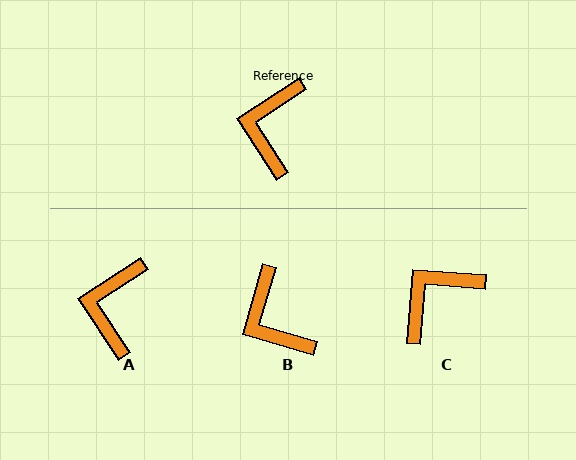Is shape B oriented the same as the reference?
No, it is off by about 41 degrees.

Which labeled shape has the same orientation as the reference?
A.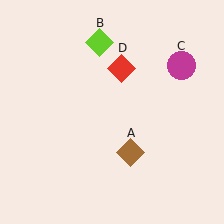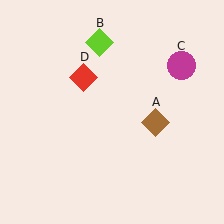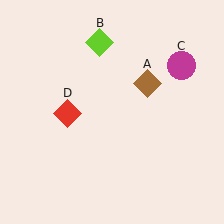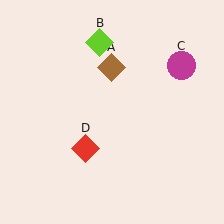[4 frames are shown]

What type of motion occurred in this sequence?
The brown diamond (object A), red diamond (object D) rotated counterclockwise around the center of the scene.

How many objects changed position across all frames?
2 objects changed position: brown diamond (object A), red diamond (object D).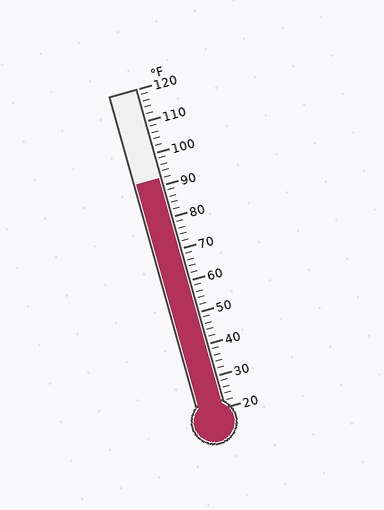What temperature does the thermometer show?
The thermometer shows approximately 92°F.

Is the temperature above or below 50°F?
The temperature is above 50°F.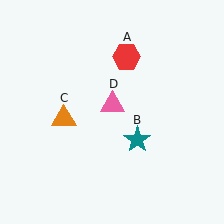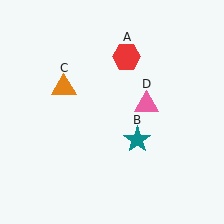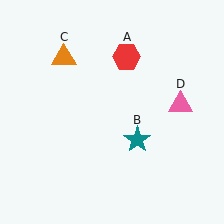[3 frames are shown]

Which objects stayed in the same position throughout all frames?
Red hexagon (object A) and teal star (object B) remained stationary.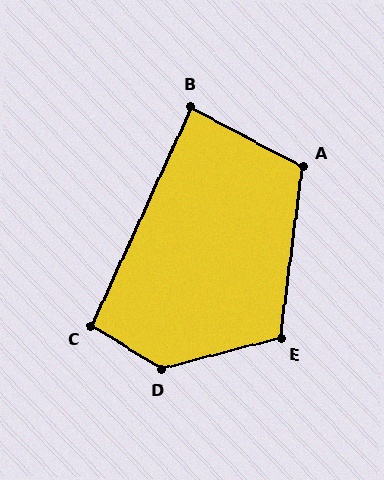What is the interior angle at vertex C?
Approximately 97 degrees (obtuse).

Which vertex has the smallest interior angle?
B, at approximately 87 degrees.